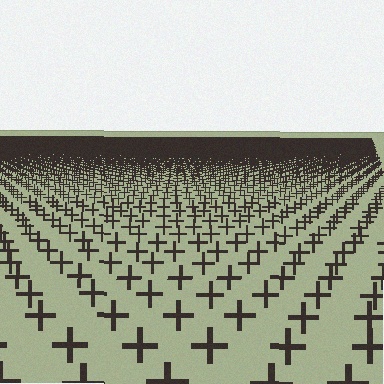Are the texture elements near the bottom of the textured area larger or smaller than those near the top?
Larger. Near the bottom, elements are closer to the viewer and appear at a bigger on-screen size.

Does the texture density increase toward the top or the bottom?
Density increases toward the top.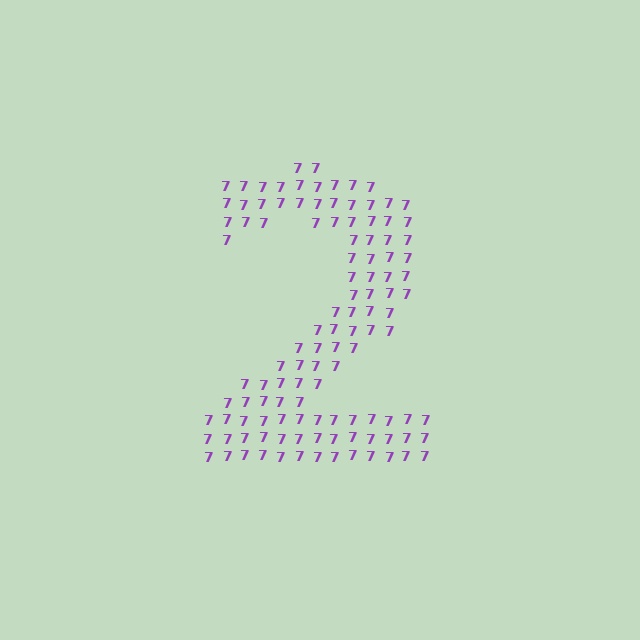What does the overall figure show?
The overall figure shows the digit 2.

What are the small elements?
The small elements are digit 7's.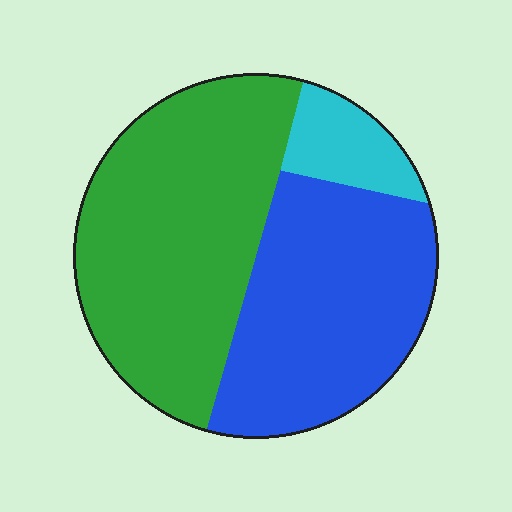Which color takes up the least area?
Cyan, at roughly 10%.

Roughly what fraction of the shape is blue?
Blue takes up about two fifths (2/5) of the shape.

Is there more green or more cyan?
Green.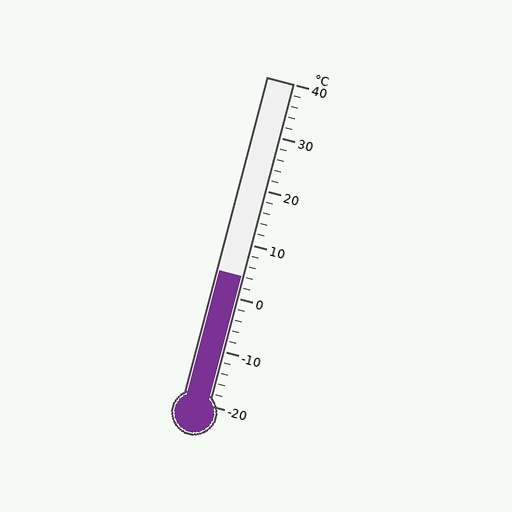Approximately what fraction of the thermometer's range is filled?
The thermometer is filled to approximately 40% of its range.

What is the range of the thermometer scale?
The thermometer scale ranges from -20°C to 40°C.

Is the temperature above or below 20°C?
The temperature is below 20°C.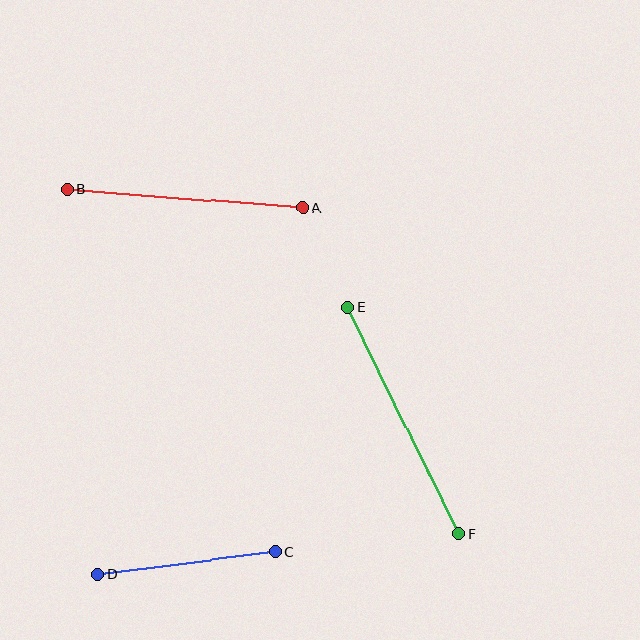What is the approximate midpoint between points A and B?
The midpoint is at approximately (185, 198) pixels.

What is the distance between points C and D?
The distance is approximately 179 pixels.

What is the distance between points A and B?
The distance is approximately 236 pixels.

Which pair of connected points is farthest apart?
Points E and F are farthest apart.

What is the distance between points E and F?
The distance is approximately 252 pixels.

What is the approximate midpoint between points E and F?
The midpoint is at approximately (403, 421) pixels.